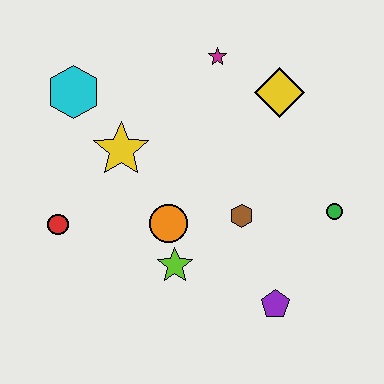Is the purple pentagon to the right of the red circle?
Yes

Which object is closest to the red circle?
The yellow star is closest to the red circle.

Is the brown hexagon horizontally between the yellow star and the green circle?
Yes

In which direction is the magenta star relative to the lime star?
The magenta star is above the lime star.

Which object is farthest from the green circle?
The cyan hexagon is farthest from the green circle.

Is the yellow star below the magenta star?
Yes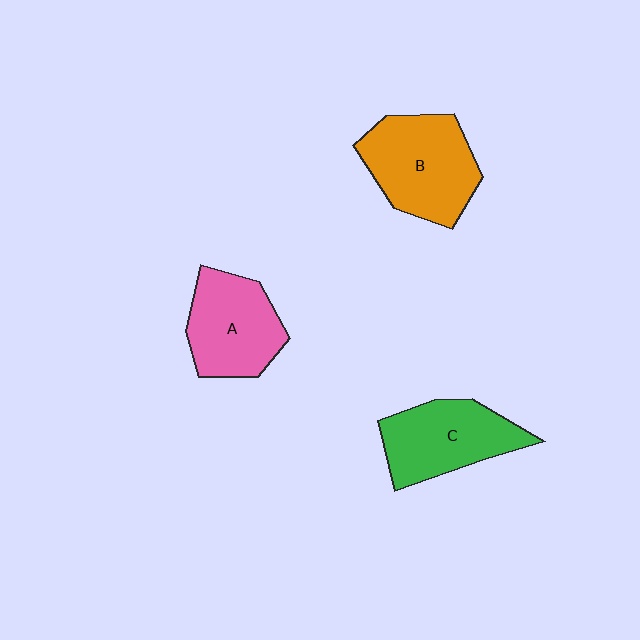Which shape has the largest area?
Shape B (orange).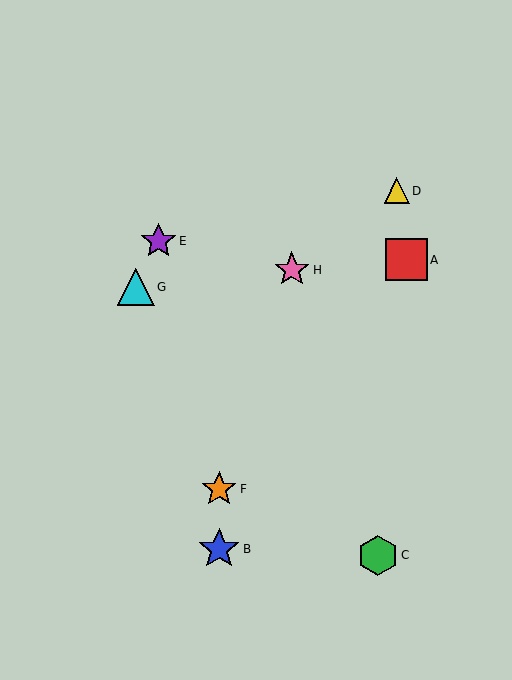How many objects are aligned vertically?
2 objects (B, F) are aligned vertically.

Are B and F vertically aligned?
Yes, both are at x≈219.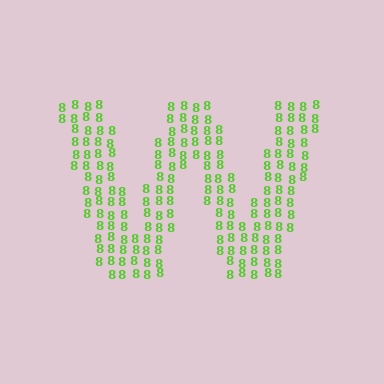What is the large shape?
The large shape is the letter W.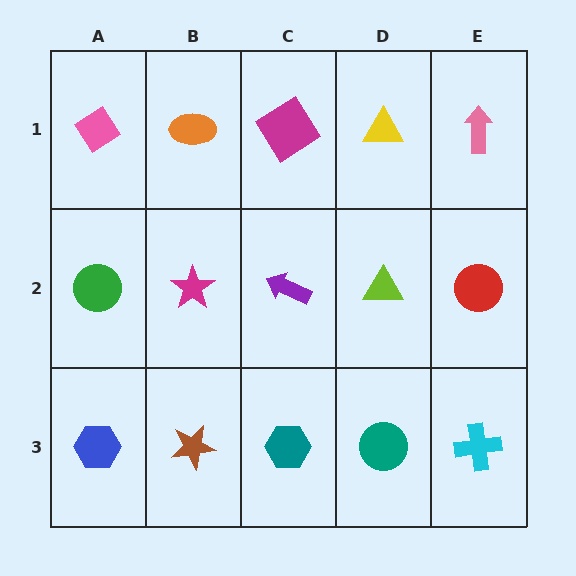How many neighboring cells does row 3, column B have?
3.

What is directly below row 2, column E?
A cyan cross.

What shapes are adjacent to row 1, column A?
A green circle (row 2, column A), an orange ellipse (row 1, column B).